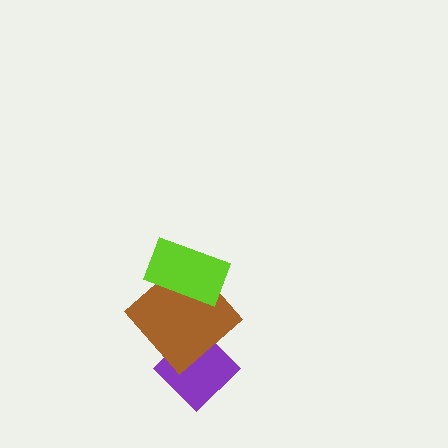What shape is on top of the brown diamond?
The lime rectangle is on top of the brown diamond.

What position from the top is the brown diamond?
The brown diamond is 2nd from the top.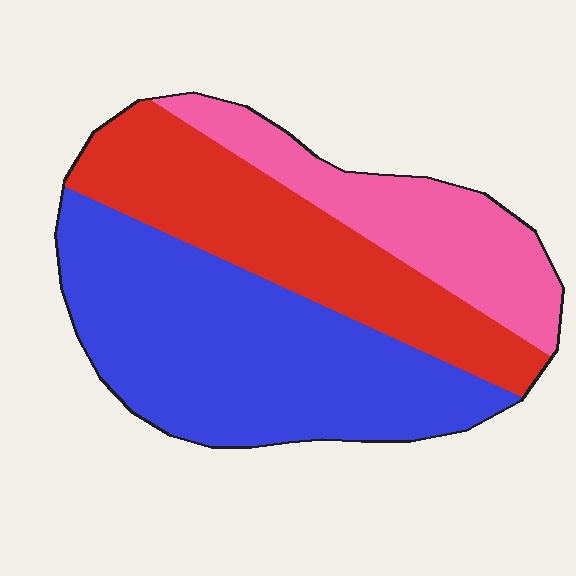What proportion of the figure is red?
Red takes up between a sixth and a third of the figure.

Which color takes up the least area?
Pink, at roughly 20%.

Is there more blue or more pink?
Blue.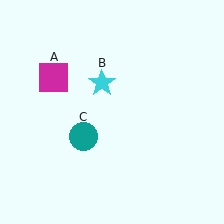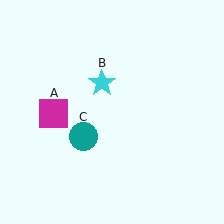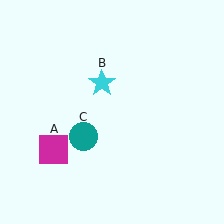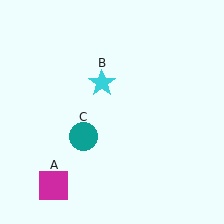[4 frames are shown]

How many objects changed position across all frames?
1 object changed position: magenta square (object A).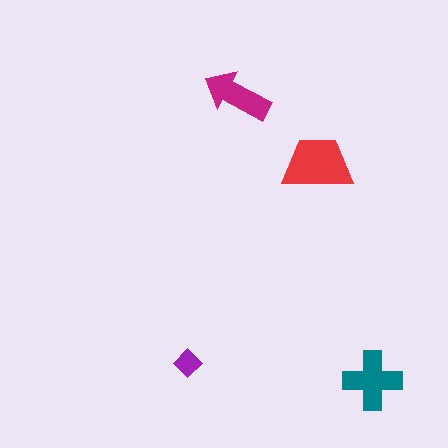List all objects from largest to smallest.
The red trapezoid, the teal cross, the magenta arrow, the purple diamond.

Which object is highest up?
The magenta arrow is topmost.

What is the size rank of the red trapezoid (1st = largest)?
1st.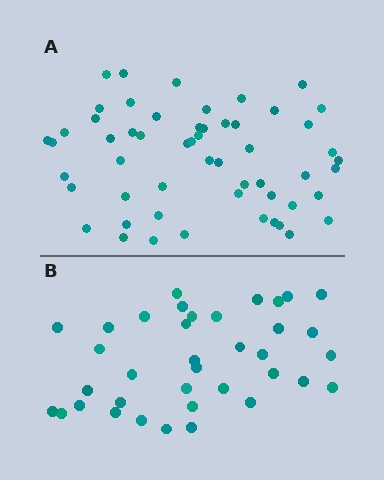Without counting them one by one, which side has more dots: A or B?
Region A (the top region) has more dots.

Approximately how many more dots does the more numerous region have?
Region A has approximately 20 more dots than region B.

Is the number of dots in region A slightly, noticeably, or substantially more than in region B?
Region A has substantially more. The ratio is roughly 1.5 to 1.